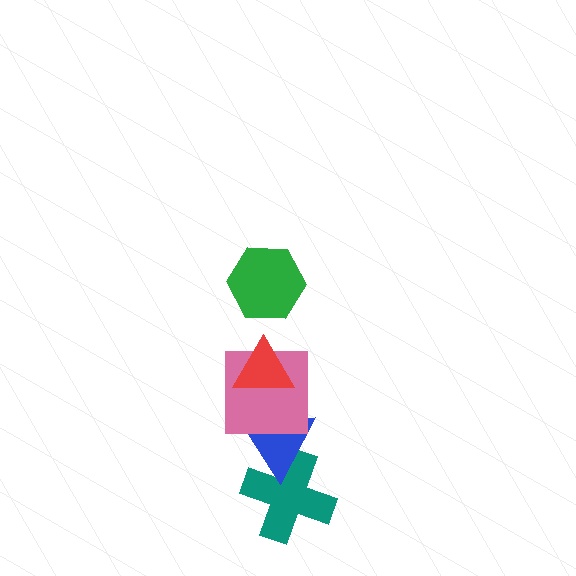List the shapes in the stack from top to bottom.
From top to bottom: the green hexagon, the red triangle, the pink square, the blue triangle, the teal cross.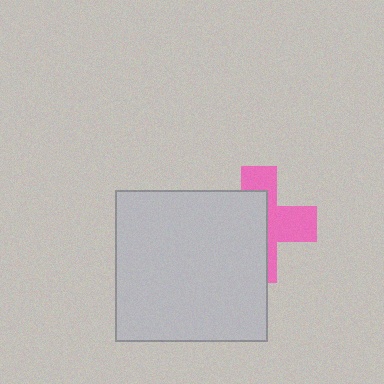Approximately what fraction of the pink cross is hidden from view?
Roughly 55% of the pink cross is hidden behind the light gray square.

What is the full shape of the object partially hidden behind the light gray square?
The partially hidden object is a pink cross.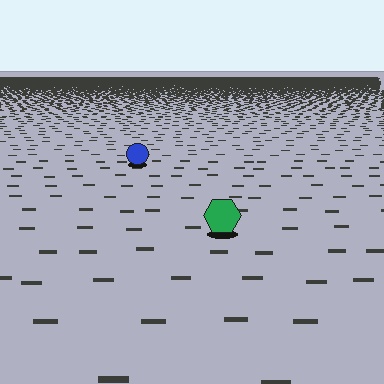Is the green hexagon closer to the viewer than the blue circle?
Yes. The green hexagon is closer — you can tell from the texture gradient: the ground texture is coarser near it.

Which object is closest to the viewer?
The green hexagon is closest. The texture marks near it are larger and more spread out.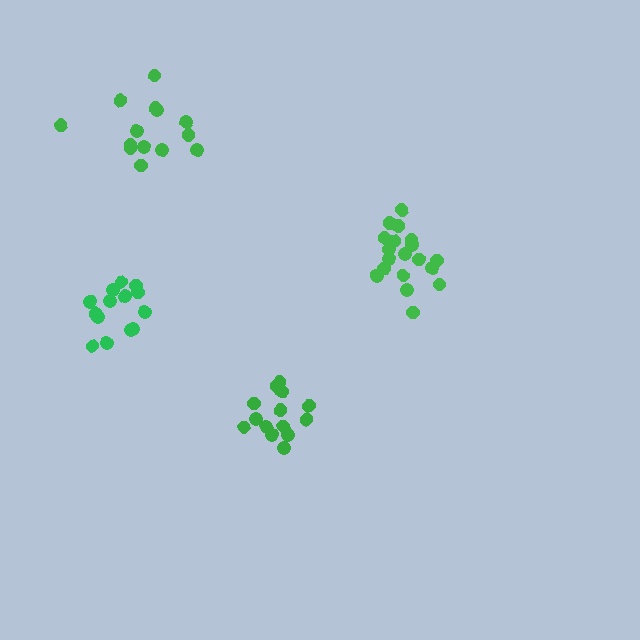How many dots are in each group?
Group 1: 19 dots, Group 2: 14 dots, Group 3: 14 dots, Group 4: 14 dots (61 total).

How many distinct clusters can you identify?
There are 4 distinct clusters.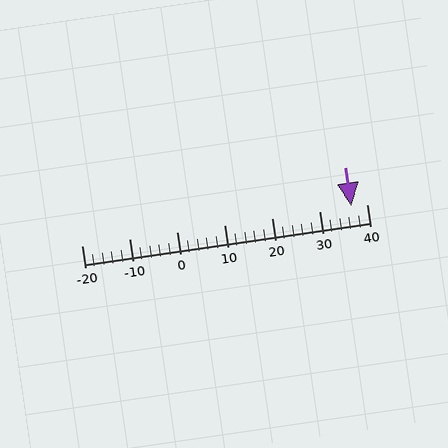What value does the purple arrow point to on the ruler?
The purple arrow points to approximately 37.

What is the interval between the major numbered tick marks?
The major tick marks are spaced 10 units apart.